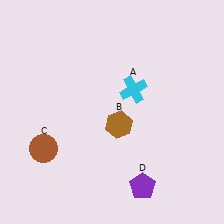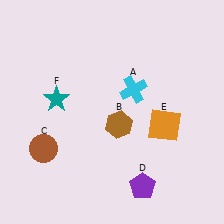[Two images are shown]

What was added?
An orange square (E), a teal star (F) were added in Image 2.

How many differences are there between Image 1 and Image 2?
There are 2 differences between the two images.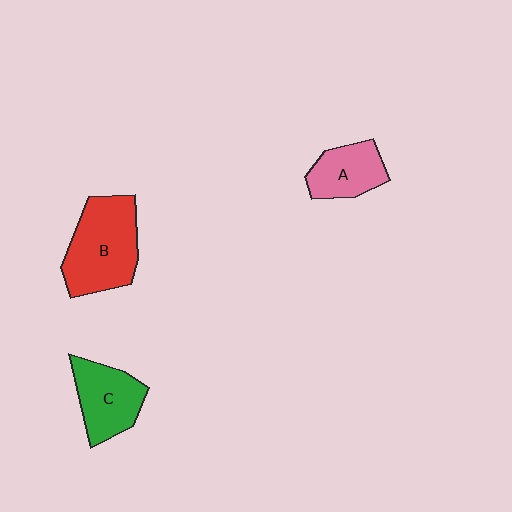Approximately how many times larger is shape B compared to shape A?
Approximately 1.7 times.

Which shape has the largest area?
Shape B (red).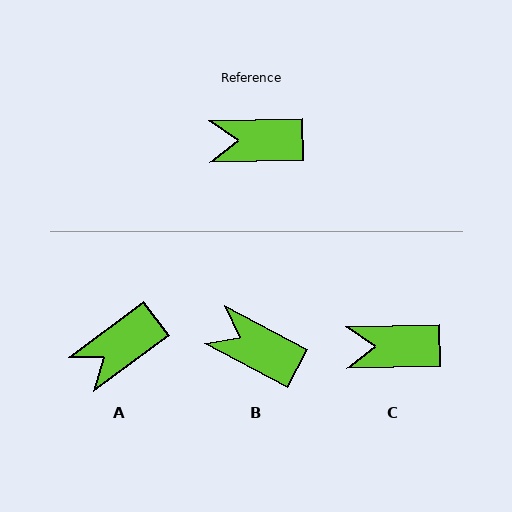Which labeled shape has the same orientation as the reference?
C.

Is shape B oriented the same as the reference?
No, it is off by about 29 degrees.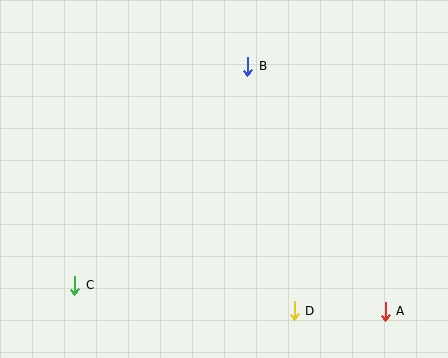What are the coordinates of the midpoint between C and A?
The midpoint between C and A is at (230, 298).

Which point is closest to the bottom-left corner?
Point C is closest to the bottom-left corner.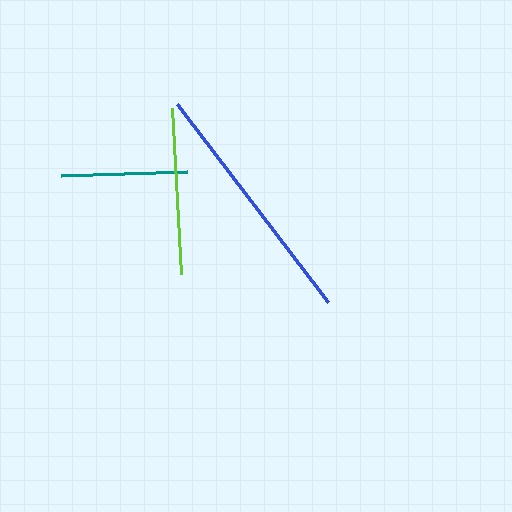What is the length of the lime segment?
The lime segment is approximately 166 pixels long.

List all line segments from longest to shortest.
From longest to shortest: blue, lime, teal.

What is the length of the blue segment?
The blue segment is approximately 249 pixels long.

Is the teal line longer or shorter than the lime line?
The lime line is longer than the teal line.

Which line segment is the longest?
The blue line is the longest at approximately 249 pixels.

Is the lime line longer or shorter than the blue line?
The blue line is longer than the lime line.